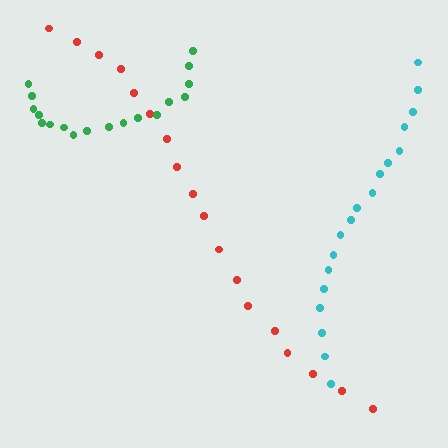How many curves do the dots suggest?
There are 3 distinct paths.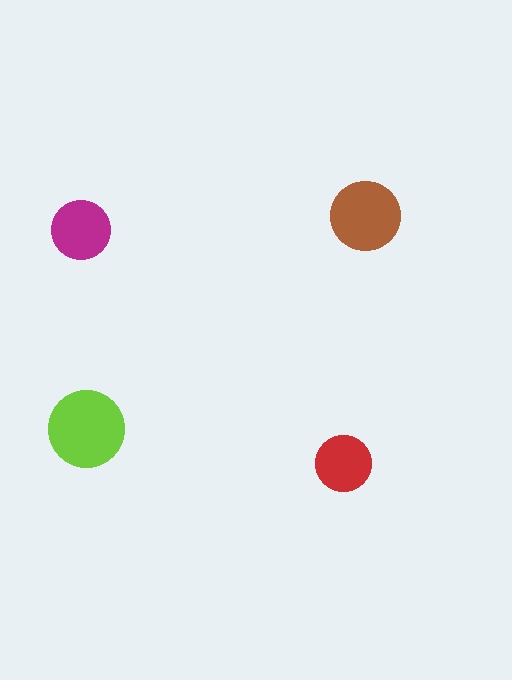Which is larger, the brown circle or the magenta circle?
The brown one.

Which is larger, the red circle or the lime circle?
The lime one.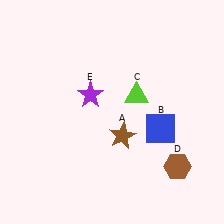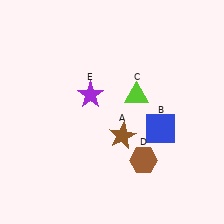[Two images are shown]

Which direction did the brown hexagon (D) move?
The brown hexagon (D) moved left.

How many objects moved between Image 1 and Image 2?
1 object moved between the two images.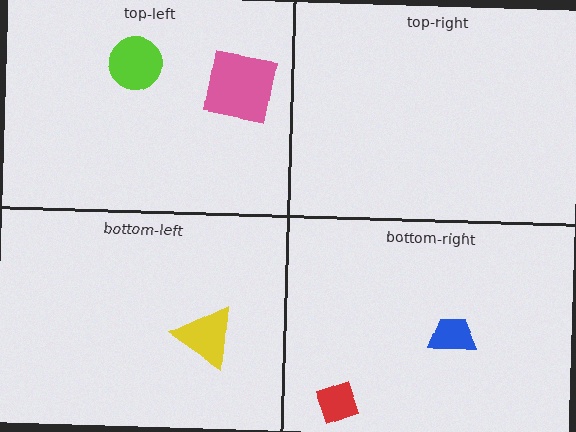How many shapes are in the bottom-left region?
1.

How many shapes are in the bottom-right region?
2.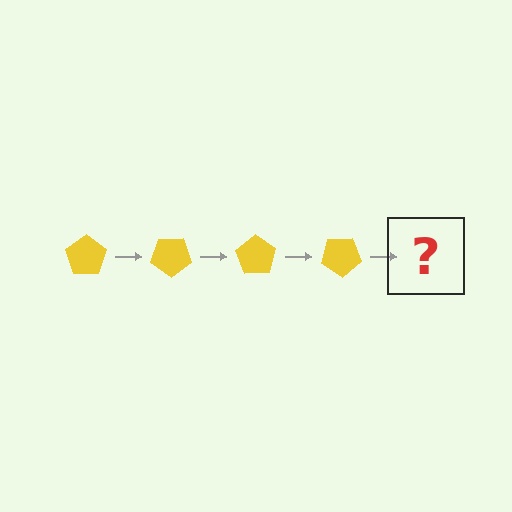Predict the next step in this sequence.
The next step is a yellow pentagon rotated 140 degrees.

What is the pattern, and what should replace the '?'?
The pattern is that the pentagon rotates 35 degrees each step. The '?' should be a yellow pentagon rotated 140 degrees.